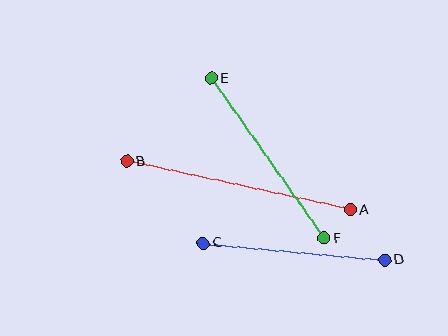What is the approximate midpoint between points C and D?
The midpoint is at approximately (294, 252) pixels.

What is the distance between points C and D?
The distance is approximately 182 pixels.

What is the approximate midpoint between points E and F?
The midpoint is at approximately (268, 158) pixels.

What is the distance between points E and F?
The distance is approximately 196 pixels.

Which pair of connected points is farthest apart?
Points A and B are farthest apart.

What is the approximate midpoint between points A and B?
The midpoint is at approximately (239, 186) pixels.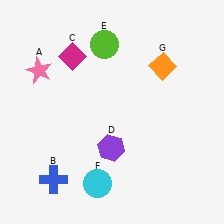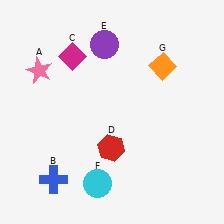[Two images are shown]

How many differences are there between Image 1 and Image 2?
There are 2 differences between the two images.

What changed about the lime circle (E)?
In Image 1, E is lime. In Image 2, it changed to purple.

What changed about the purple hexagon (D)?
In Image 1, D is purple. In Image 2, it changed to red.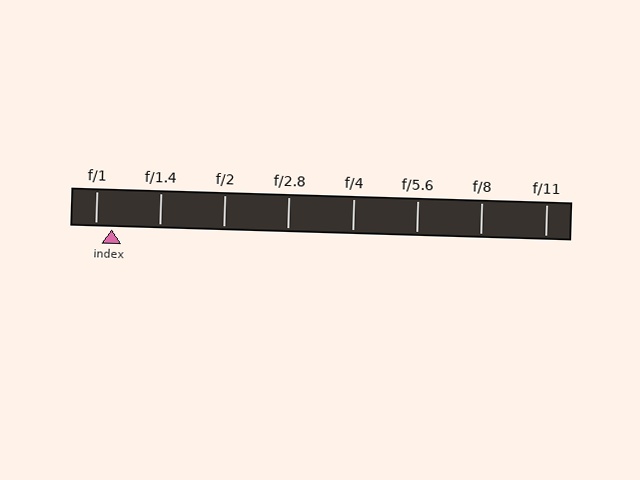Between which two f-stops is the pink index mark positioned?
The index mark is between f/1 and f/1.4.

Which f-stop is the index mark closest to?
The index mark is closest to f/1.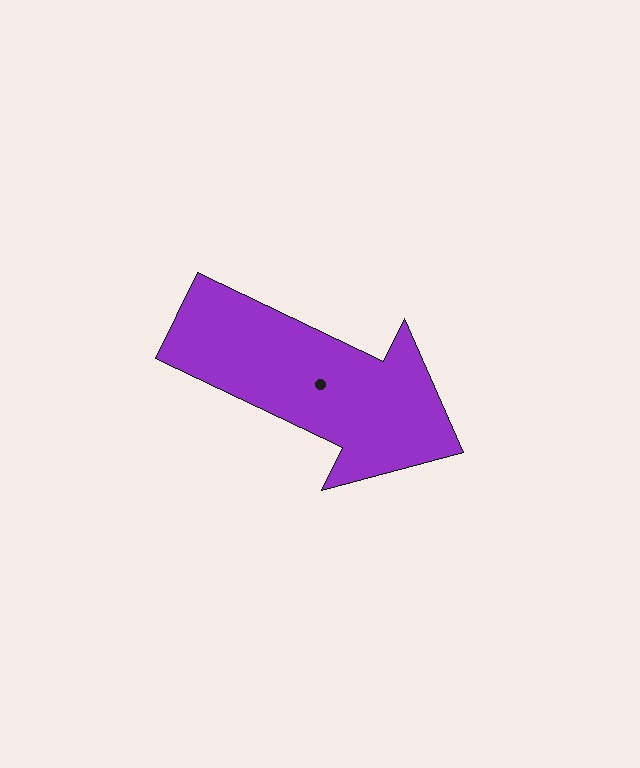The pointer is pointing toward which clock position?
Roughly 4 o'clock.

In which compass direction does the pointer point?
Southeast.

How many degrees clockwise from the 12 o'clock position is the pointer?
Approximately 116 degrees.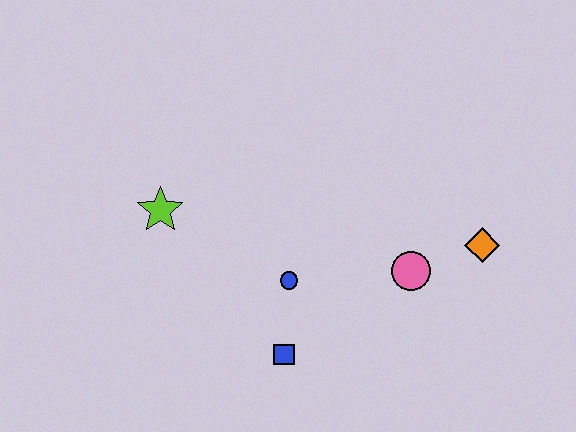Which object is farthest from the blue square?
The orange diamond is farthest from the blue square.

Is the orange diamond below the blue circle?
No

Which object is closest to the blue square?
The blue circle is closest to the blue square.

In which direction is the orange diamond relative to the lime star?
The orange diamond is to the right of the lime star.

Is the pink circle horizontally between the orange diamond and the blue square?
Yes